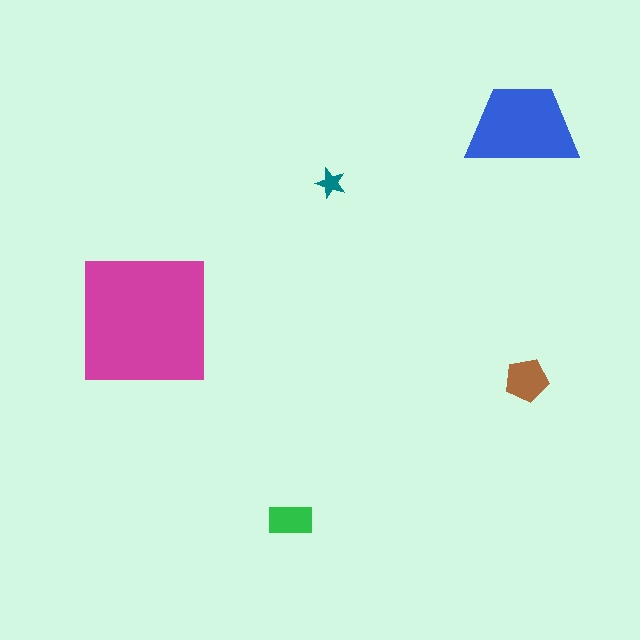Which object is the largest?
The magenta square.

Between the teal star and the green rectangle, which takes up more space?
The green rectangle.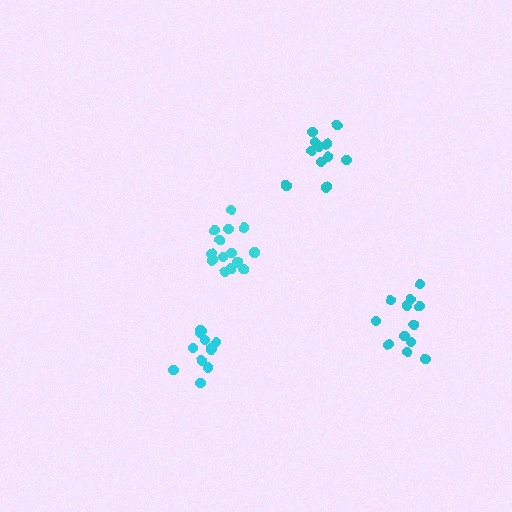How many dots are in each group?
Group 1: 11 dots, Group 2: 14 dots, Group 3: 12 dots, Group 4: 11 dots (48 total).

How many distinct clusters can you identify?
There are 4 distinct clusters.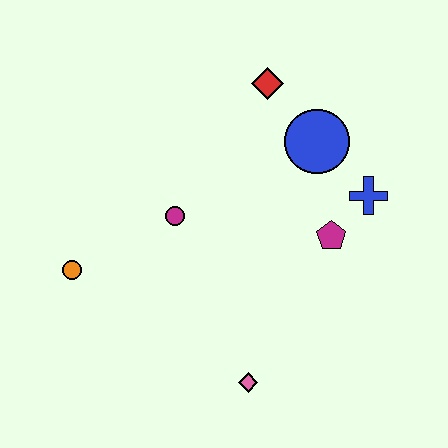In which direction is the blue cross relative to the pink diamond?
The blue cross is above the pink diamond.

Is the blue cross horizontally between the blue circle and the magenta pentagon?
No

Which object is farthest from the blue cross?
The orange circle is farthest from the blue cross.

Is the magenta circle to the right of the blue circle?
No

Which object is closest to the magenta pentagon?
The blue cross is closest to the magenta pentagon.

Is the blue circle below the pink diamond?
No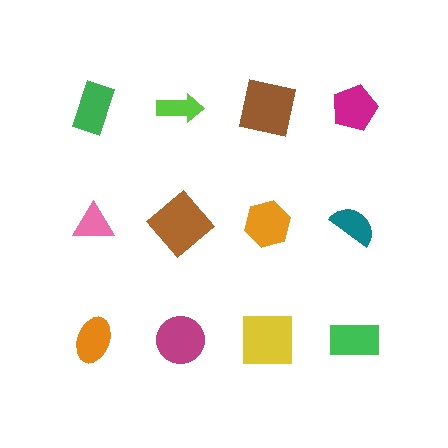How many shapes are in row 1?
4 shapes.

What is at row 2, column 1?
A pink triangle.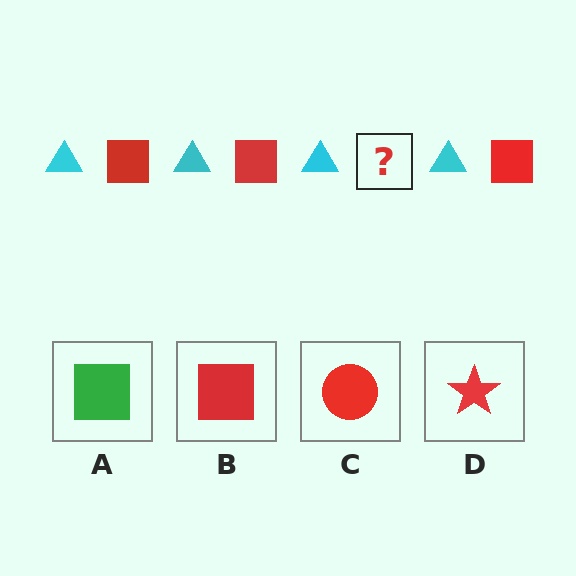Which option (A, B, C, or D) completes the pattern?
B.